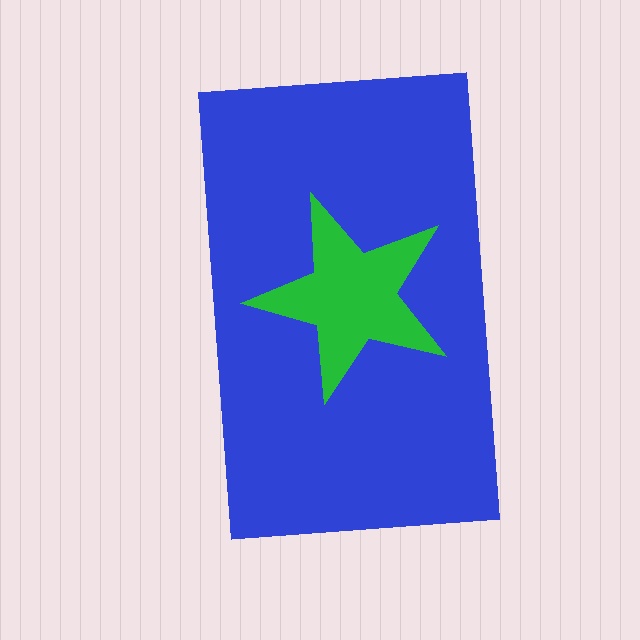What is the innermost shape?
The green star.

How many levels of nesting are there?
2.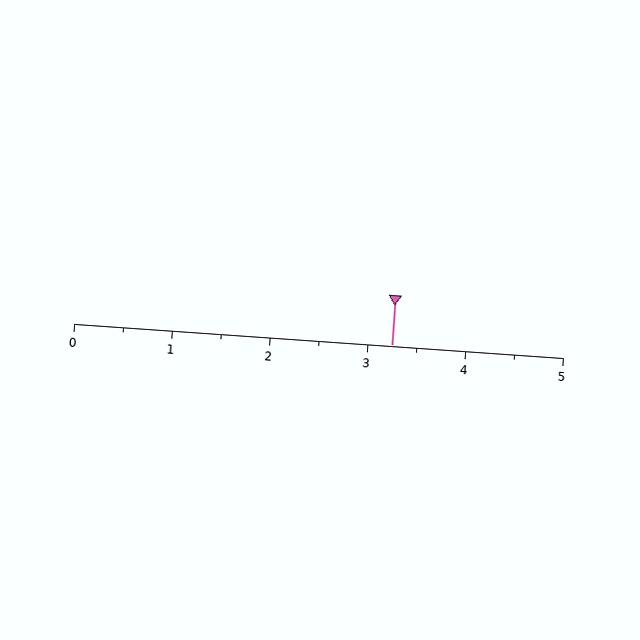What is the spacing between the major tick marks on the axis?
The major ticks are spaced 1 apart.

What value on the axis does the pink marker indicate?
The marker indicates approximately 3.2.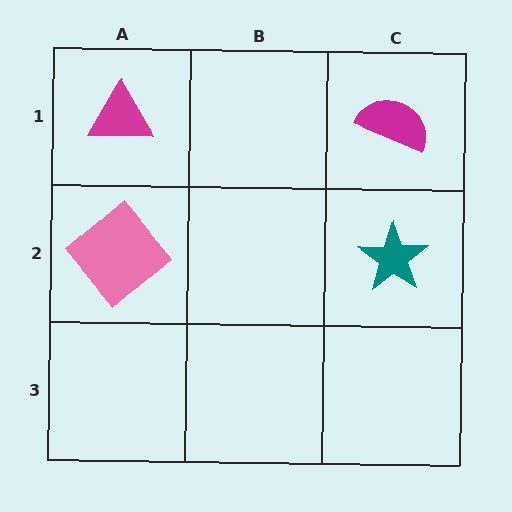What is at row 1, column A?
A magenta triangle.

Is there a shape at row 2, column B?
No, that cell is empty.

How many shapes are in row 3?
0 shapes.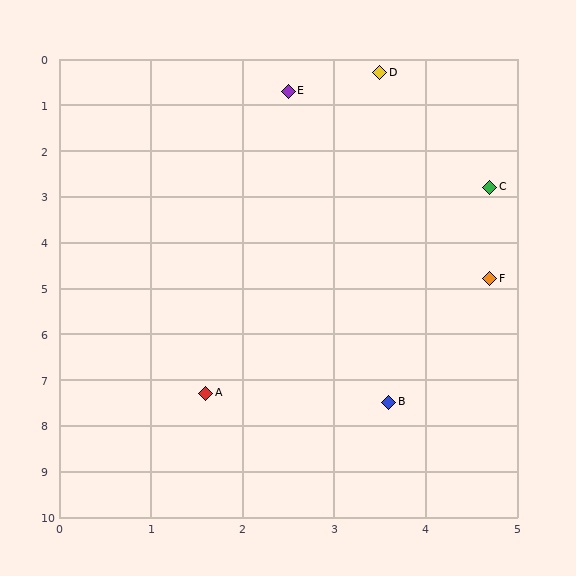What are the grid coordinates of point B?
Point B is at approximately (3.6, 7.5).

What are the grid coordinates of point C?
Point C is at approximately (4.7, 2.8).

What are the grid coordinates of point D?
Point D is at approximately (3.5, 0.3).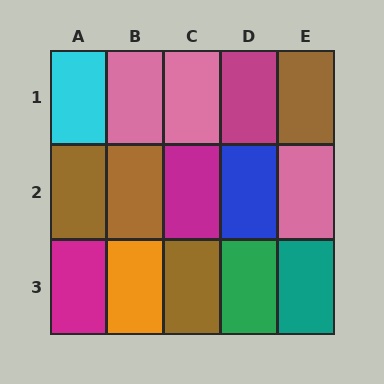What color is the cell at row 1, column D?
Magenta.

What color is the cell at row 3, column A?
Magenta.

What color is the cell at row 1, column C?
Pink.